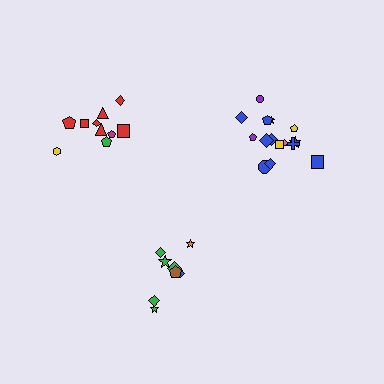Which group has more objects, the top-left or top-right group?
The top-right group.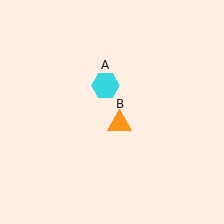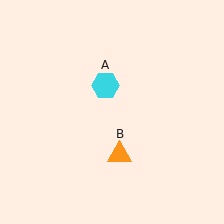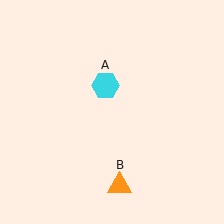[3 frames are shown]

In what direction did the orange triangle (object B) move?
The orange triangle (object B) moved down.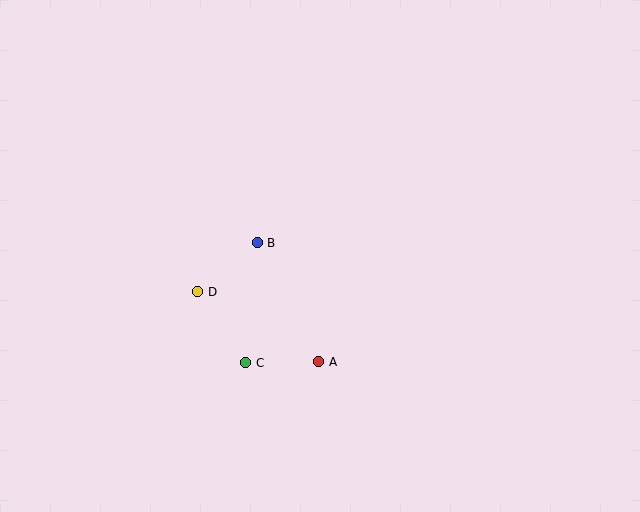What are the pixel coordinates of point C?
Point C is at (246, 363).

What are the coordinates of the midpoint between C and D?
The midpoint between C and D is at (222, 327).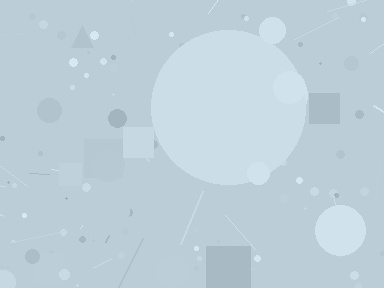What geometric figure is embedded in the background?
A circle is embedded in the background.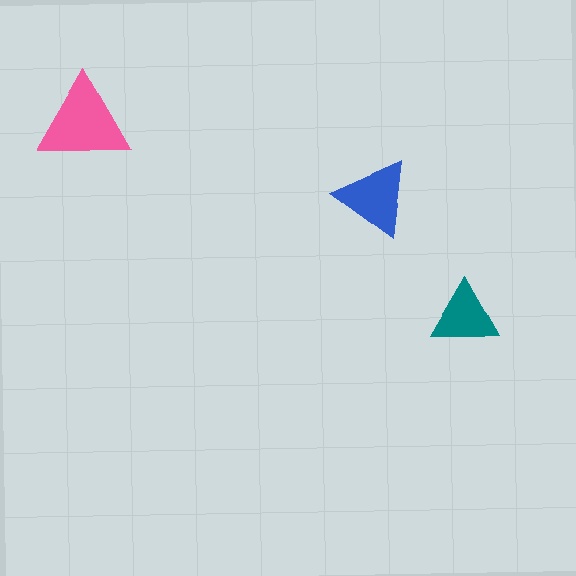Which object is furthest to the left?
The pink triangle is leftmost.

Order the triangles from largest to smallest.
the pink one, the blue one, the teal one.